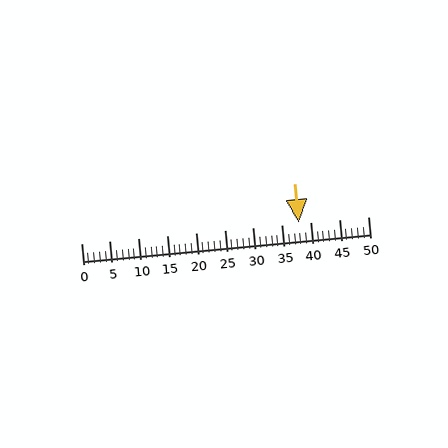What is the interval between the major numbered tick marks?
The major tick marks are spaced 5 units apart.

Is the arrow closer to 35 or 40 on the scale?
The arrow is closer to 40.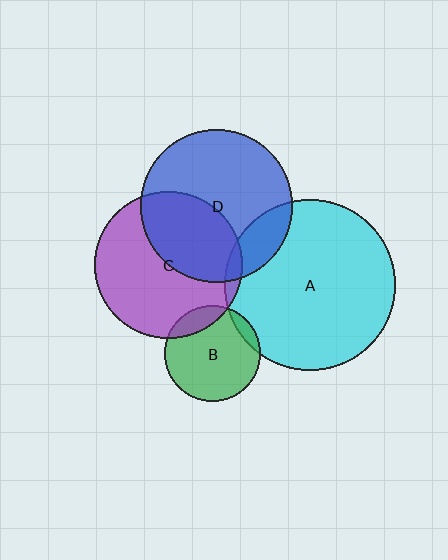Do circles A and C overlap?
Yes.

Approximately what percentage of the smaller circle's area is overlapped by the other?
Approximately 5%.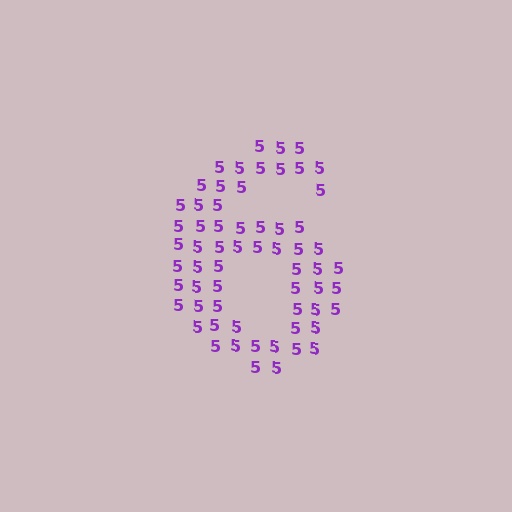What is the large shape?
The large shape is the digit 6.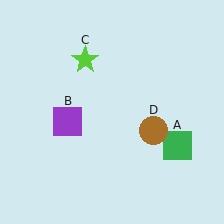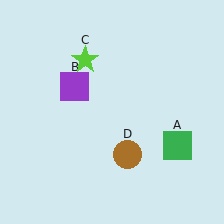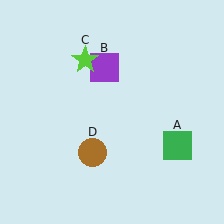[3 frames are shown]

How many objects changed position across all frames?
2 objects changed position: purple square (object B), brown circle (object D).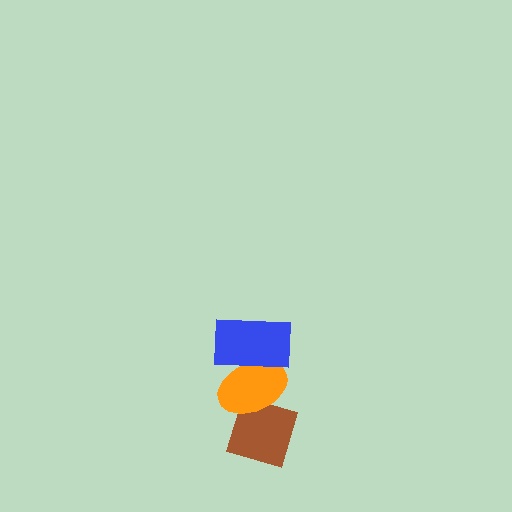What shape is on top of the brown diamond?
The orange ellipse is on top of the brown diamond.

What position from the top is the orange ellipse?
The orange ellipse is 2nd from the top.